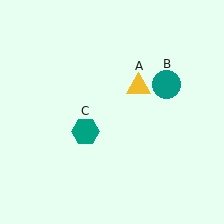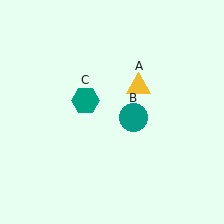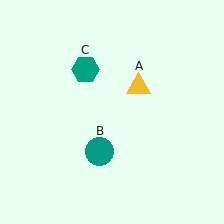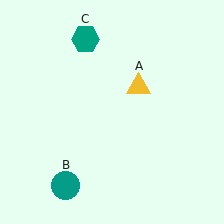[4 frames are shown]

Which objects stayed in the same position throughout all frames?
Yellow triangle (object A) remained stationary.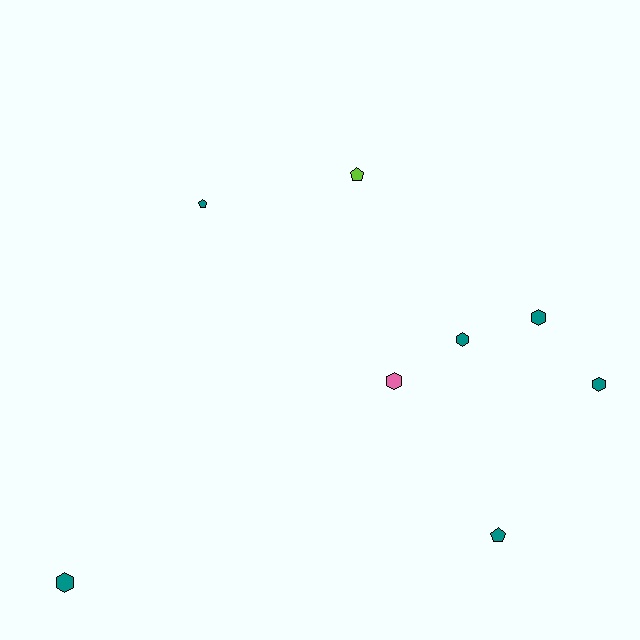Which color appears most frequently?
Teal, with 6 objects.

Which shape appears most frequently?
Hexagon, with 5 objects.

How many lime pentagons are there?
There is 1 lime pentagon.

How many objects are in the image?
There are 8 objects.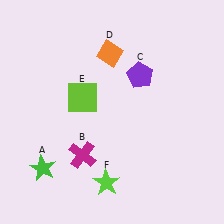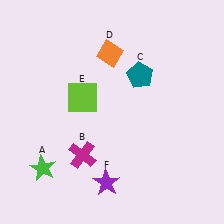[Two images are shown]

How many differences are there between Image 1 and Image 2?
There are 2 differences between the two images.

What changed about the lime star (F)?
In Image 1, F is lime. In Image 2, it changed to purple.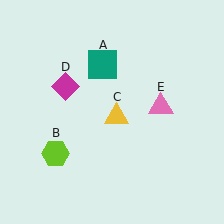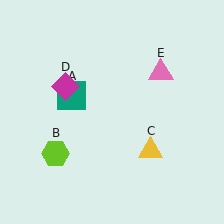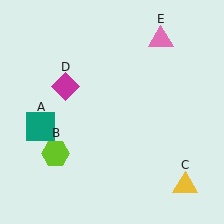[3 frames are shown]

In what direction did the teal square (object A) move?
The teal square (object A) moved down and to the left.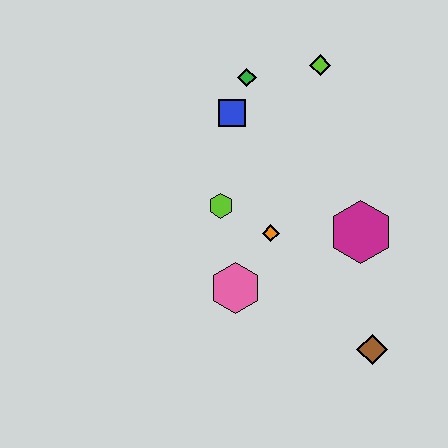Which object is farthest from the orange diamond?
The lime diamond is farthest from the orange diamond.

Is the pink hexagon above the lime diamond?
No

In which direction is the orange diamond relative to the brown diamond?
The orange diamond is above the brown diamond.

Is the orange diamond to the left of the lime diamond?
Yes